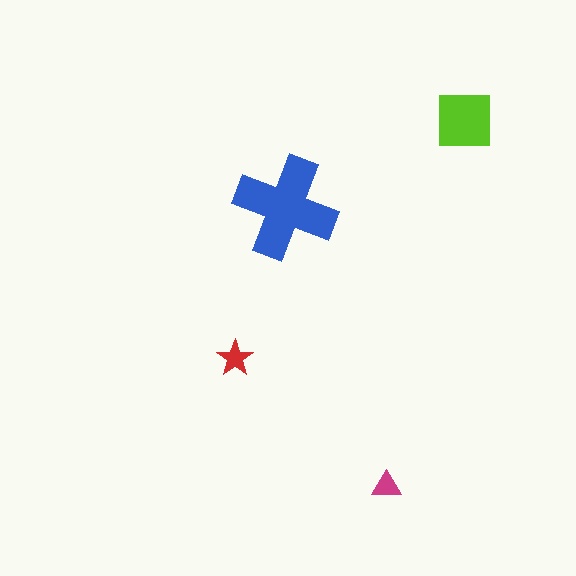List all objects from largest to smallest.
The blue cross, the lime square, the red star, the magenta triangle.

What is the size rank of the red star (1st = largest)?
3rd.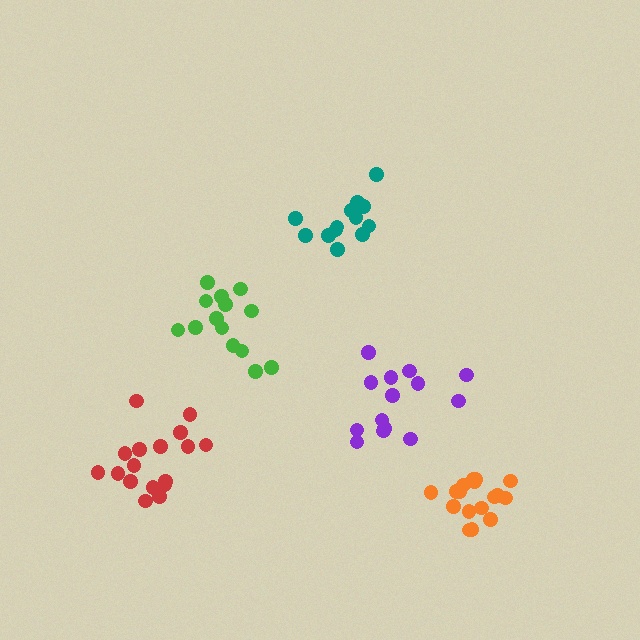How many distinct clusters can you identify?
There are 5 distinct clusters.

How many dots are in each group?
Group 1: 14 dots, Group 2: 14 dots, Group 3: 14 dots, Group 4: 17 dots, Group 5: 17 dots (76 total).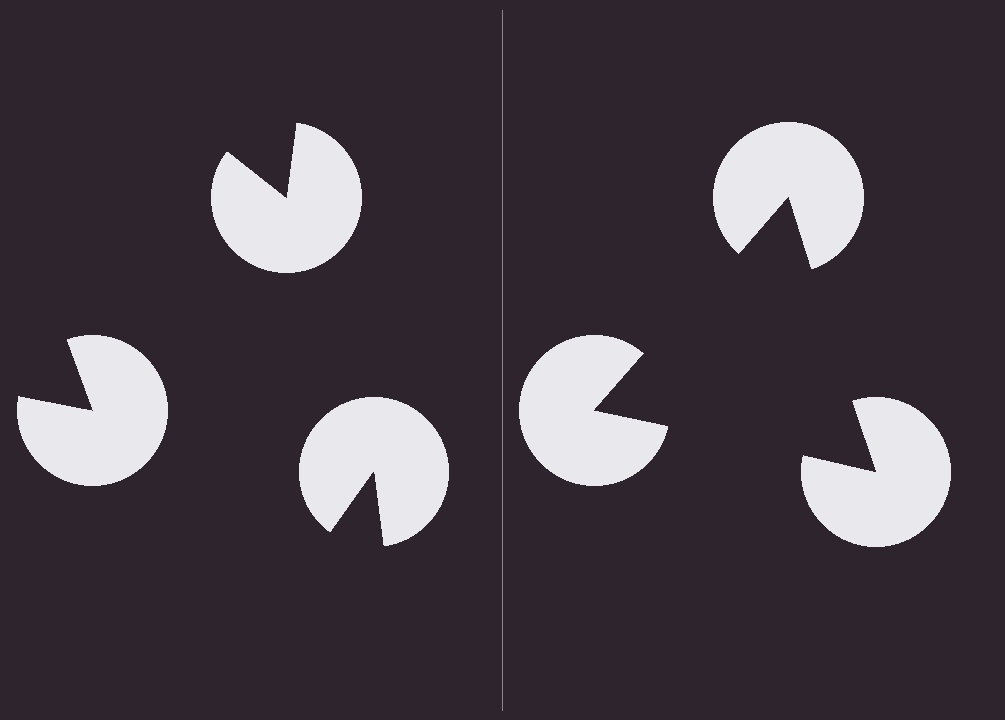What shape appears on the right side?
An illusory triangle.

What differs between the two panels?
The pac-man discs are positioned identically on both sides; only the wedge orientations differ. On the right they align to a triangle; on the left they are misaligned.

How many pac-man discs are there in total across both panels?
6 — 3 on each side.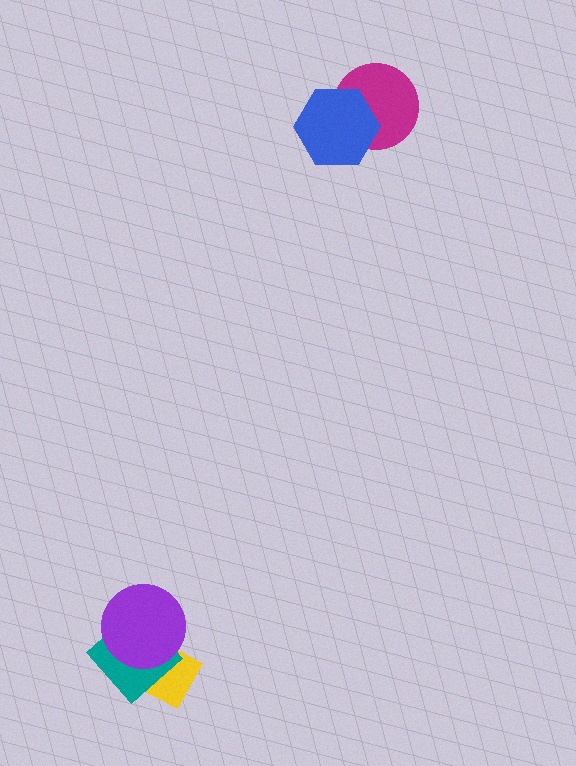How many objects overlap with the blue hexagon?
1 object overlaps with the blue hexagon.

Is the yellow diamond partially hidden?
Yes, it is partially covered by another shape.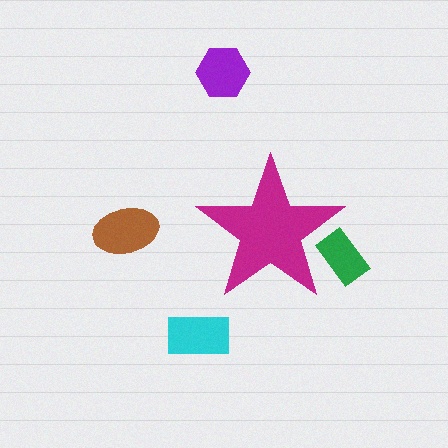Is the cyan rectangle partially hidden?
No, the cyan rectangle is fully visible.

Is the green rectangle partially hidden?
Yes, the green rectangle is partially hidden behind the magenta star.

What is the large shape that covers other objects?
A magenta star.